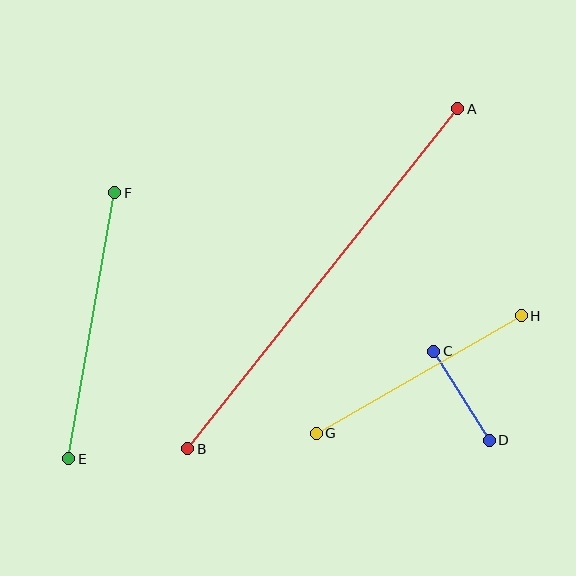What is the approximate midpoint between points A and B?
The midpoint is at approximately (323, 279) pixels.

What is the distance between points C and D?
The distance is approximately 105 pixels.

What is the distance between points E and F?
The distance is approximately 270 pixels.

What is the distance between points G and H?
The distance is approximately 237 pixels.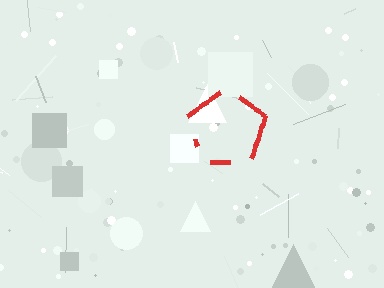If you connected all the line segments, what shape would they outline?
They would outline a pentagon.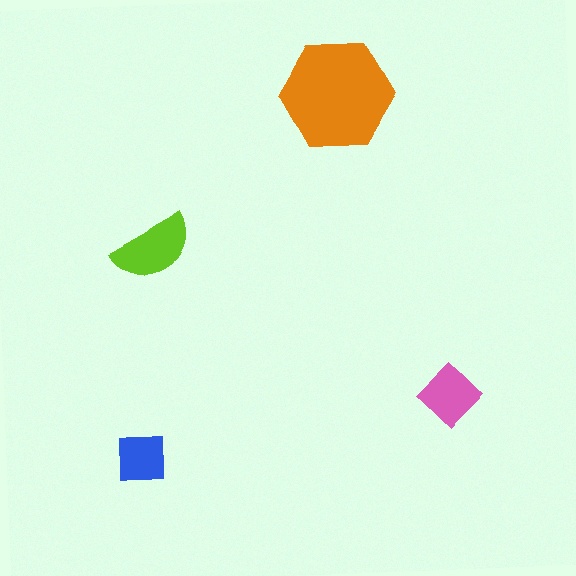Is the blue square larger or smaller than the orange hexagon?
Smaller.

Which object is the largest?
The orange hexagon.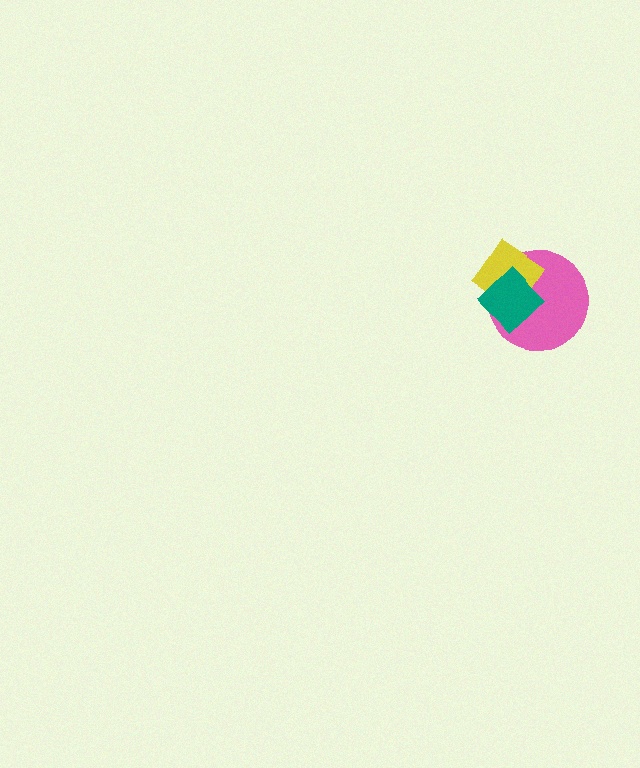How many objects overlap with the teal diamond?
2 objects overlap with the teal diamond.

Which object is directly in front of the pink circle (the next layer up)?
The yellow diamond is directly in front of the pink circle.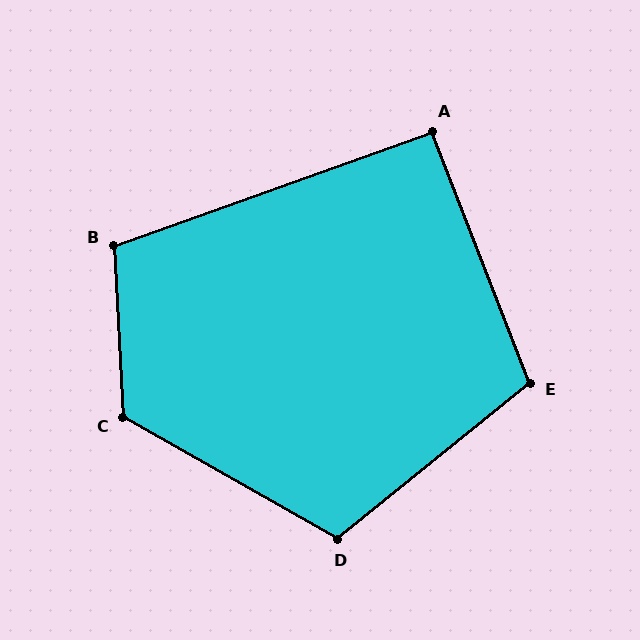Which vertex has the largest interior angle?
C, at approximately 123 degrees.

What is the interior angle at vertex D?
Approximately 112 degrees (obtuse).